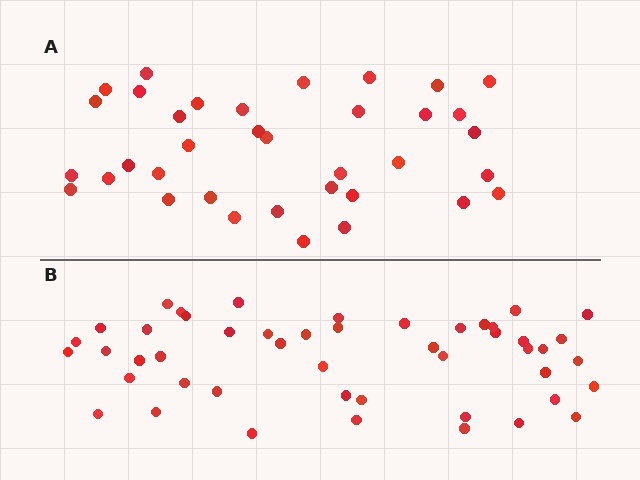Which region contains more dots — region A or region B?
Region B (the bottom region) has more dots.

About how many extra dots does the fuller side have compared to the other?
Region B has roughly 12 or so more dots than region A.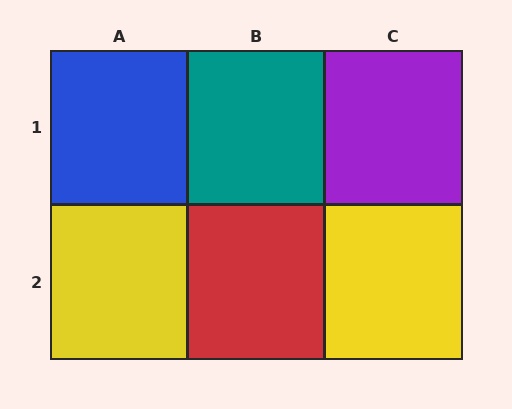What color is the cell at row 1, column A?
Blue.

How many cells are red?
1 cell is red.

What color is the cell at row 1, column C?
Purple.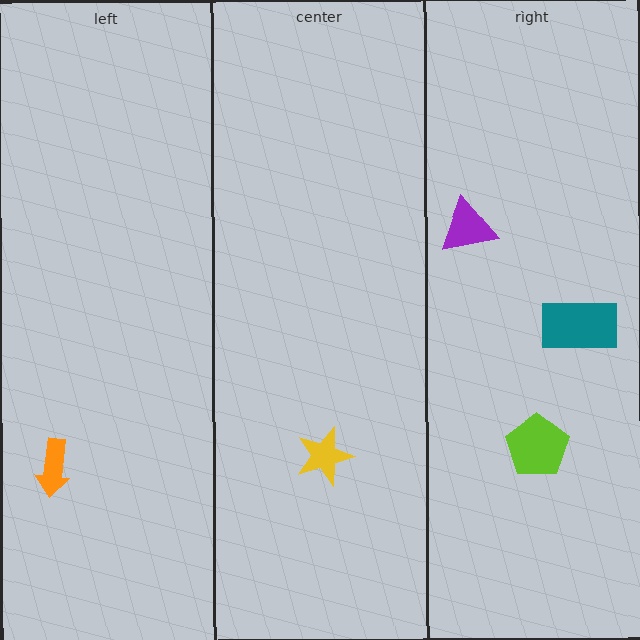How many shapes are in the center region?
1.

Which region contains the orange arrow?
The left region.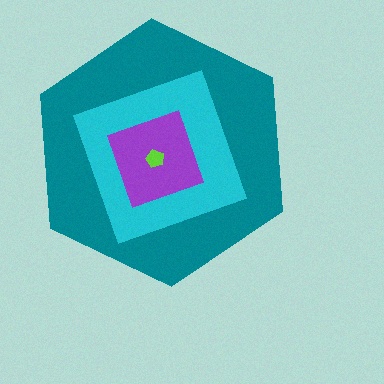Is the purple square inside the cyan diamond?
Yes.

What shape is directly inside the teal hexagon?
The cyan diamond.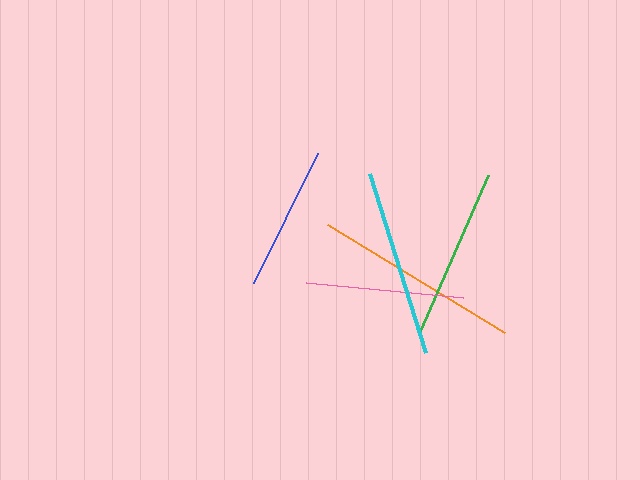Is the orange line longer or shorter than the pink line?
The orange line is longer than the pink line.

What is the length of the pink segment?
The pink segment is approximately 158 pixels long.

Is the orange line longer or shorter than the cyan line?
The orange line is longer than the cyan line.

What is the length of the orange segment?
The orange segment is approximately 207 pixels long.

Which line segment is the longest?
The orange line is the longest at approximately 207 pixels.